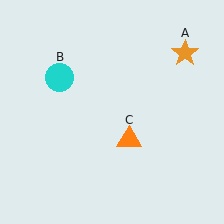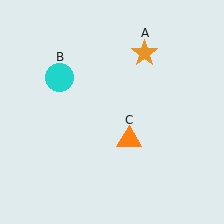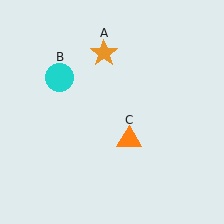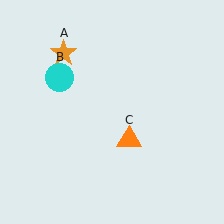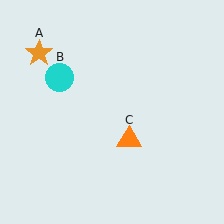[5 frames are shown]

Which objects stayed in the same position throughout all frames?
Cyan circle (object B) and orange triangle (object C) remained stationary.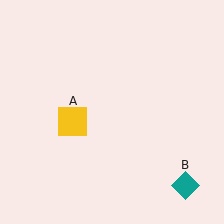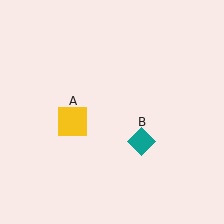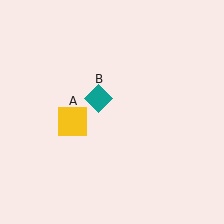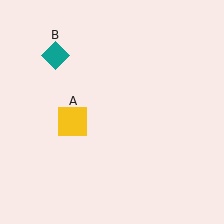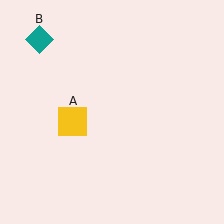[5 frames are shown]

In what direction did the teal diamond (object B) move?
The teal diamond (object B) moved up and to the left.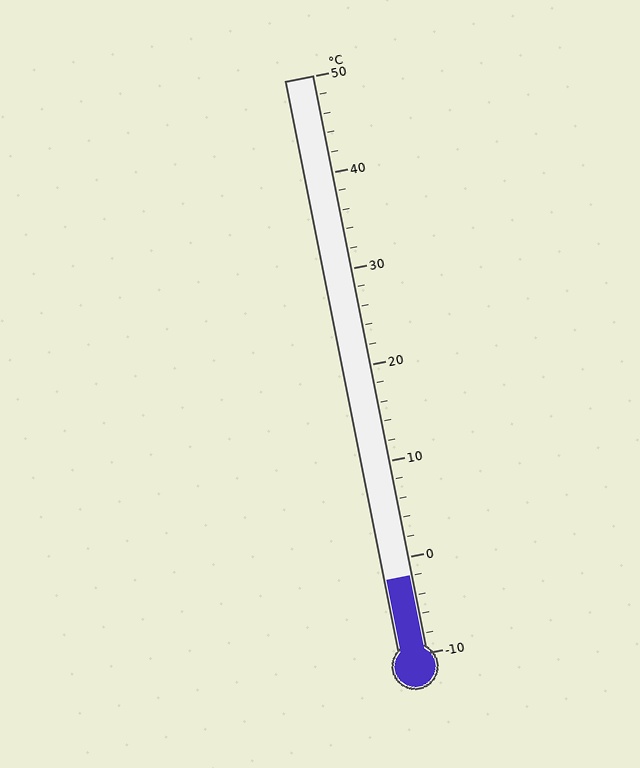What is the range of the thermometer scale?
The thermometer scale ranges from -10°C to 50°C.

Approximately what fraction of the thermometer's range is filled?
The thermometer is filled to approximately 15% of its range.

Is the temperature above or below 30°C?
The temperature is below 30°C.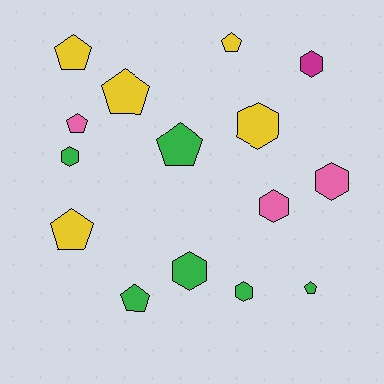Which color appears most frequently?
Green, with 6 objects.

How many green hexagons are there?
There are 3 green hexagons.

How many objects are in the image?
There are 15 objects.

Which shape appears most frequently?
Pentagon, with 8 objects.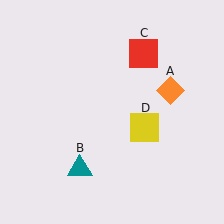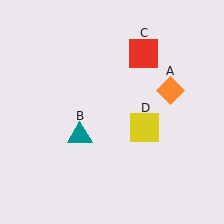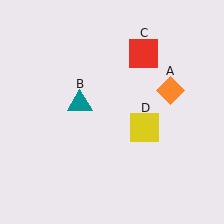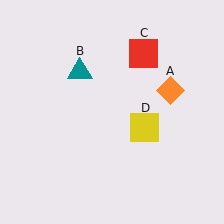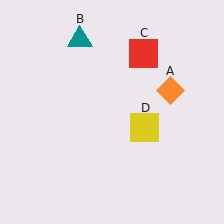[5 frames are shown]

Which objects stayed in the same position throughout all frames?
Orange diamond (object A) and red square (object C) and yellow square (object D) remained stationary.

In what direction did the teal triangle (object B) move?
The teal triangle (object B) moved up.